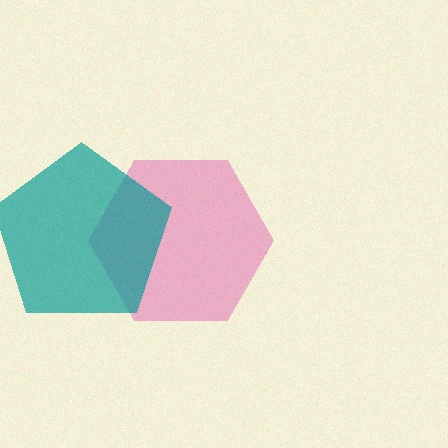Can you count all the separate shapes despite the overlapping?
Yes, there are 2 separate shapes.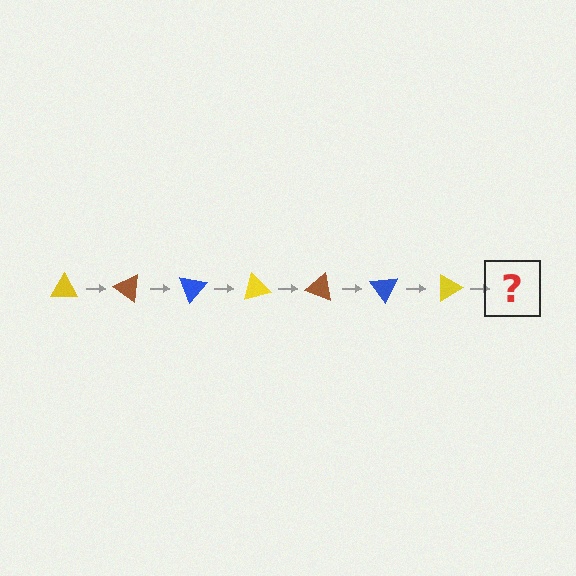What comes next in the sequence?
The next element should be a brown triangle, rotated 245 degrees from the start.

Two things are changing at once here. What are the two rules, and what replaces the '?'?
The two rules are that it rotates 35 degrees each step and the color cycles through yellow, brown, and blue. The '?' should be a brown triangle, rotated 245 degrees from the start.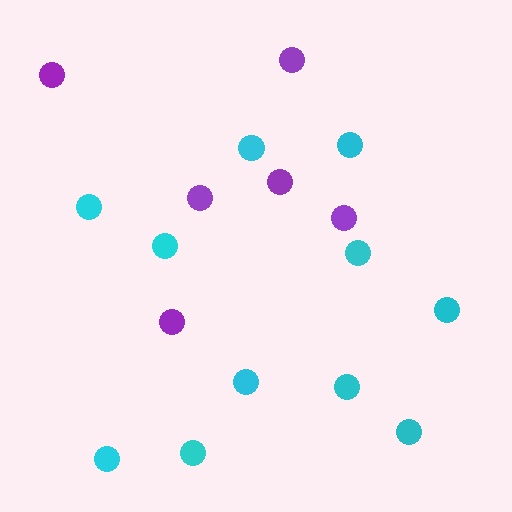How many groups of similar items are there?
There are 2 groups: one group of cyan circles (11) and one group of purple circles (6).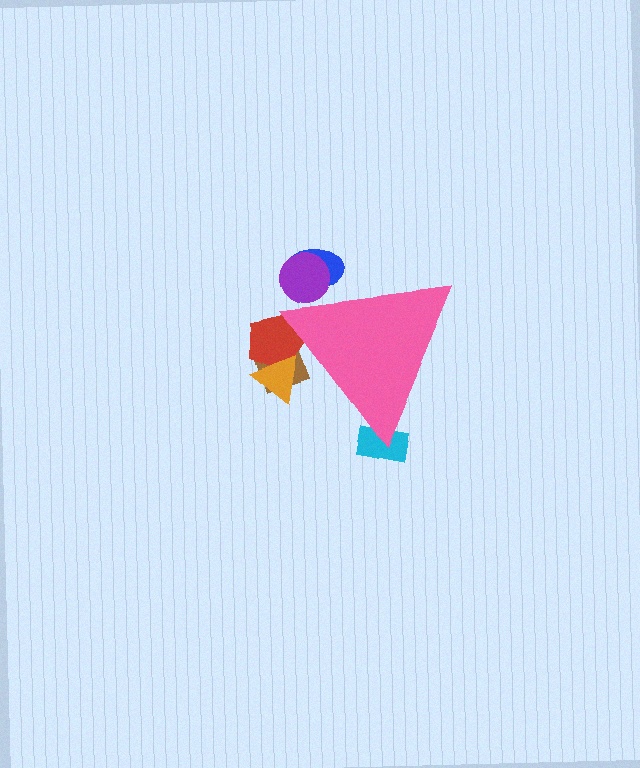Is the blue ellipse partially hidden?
Yes, the blue ellipse is partially hidden behind the pink triangle.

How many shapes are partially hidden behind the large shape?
6 shapes are partially hidden.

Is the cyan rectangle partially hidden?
Yes, the cyan rectangle is partially hidden behind the pink triangle.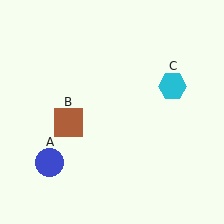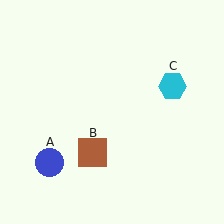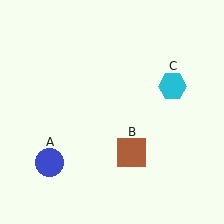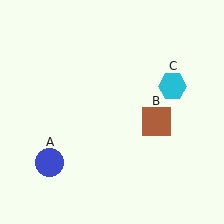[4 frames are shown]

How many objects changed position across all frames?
1 object changed position: brown square (object B).